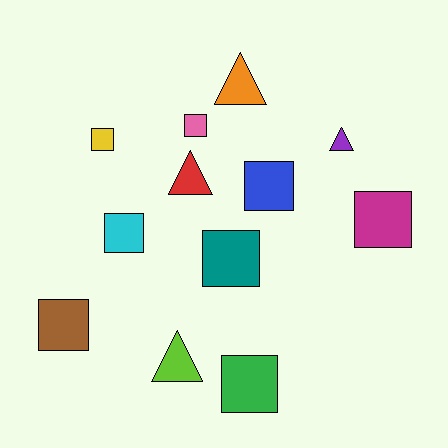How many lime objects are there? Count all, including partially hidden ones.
There is 1 lime object.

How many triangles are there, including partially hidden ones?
There are 4 triangles.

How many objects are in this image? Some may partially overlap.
There are 12 objects.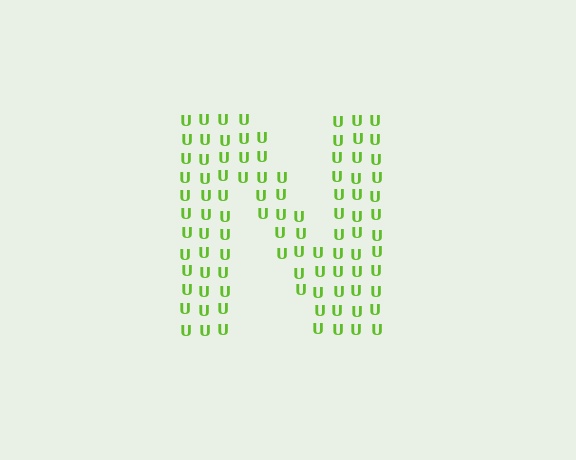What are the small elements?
The small elements are letter U's.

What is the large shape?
The large shape is the letter N.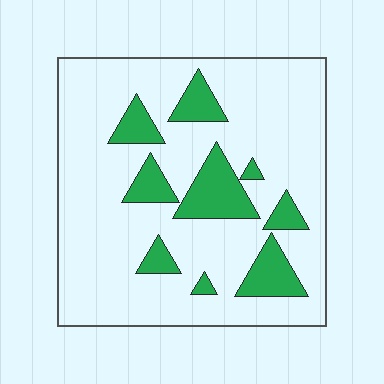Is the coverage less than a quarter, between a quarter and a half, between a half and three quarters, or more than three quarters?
Less than a quarter.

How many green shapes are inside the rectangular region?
9.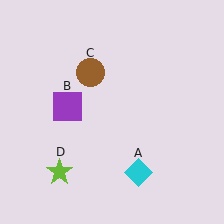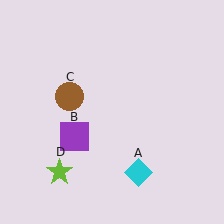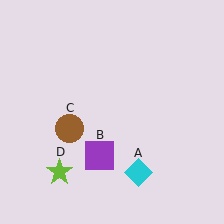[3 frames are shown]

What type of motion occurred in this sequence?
The purple square (object B), brown circle (object C) rotated counterclockwise around the center of the scene.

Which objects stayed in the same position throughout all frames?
Cyan diamond (object A) and lime star (object D) remained stationary.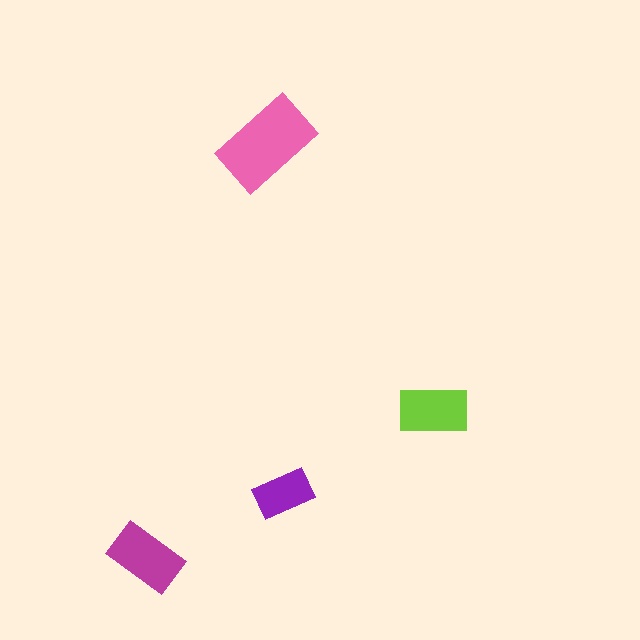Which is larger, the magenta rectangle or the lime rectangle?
The magenta one.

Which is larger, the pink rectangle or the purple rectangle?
The pink one.